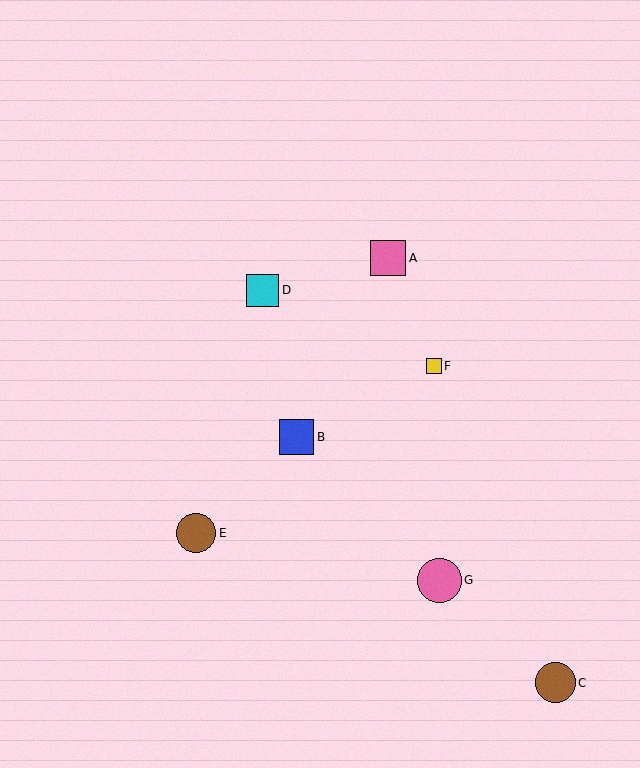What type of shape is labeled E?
Shape E is a brown circle.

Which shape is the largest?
The pink circle (labeled G) is the largest.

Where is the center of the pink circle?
The center of the pink circle is at (439, 580).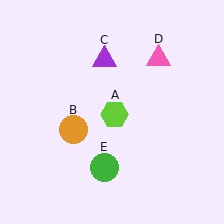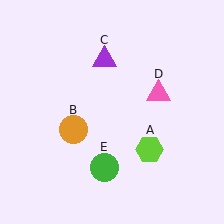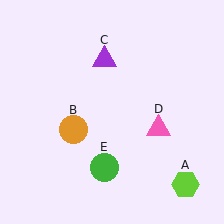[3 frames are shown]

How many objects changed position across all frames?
2 objects changed position: lime hexagon (object A), pink triangle (object D).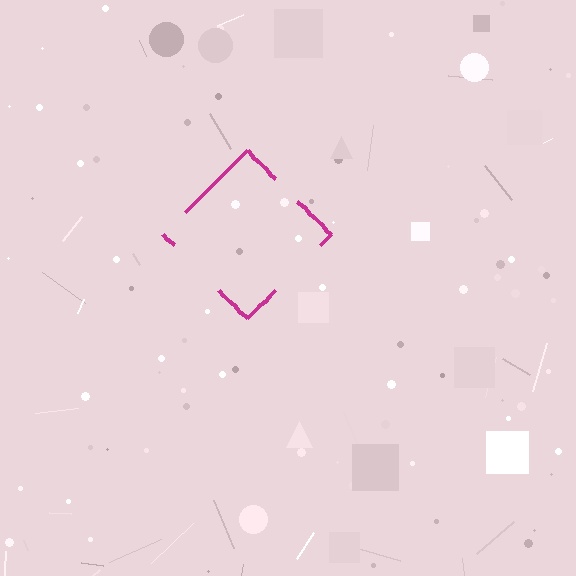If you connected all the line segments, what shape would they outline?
They would outline a diamond.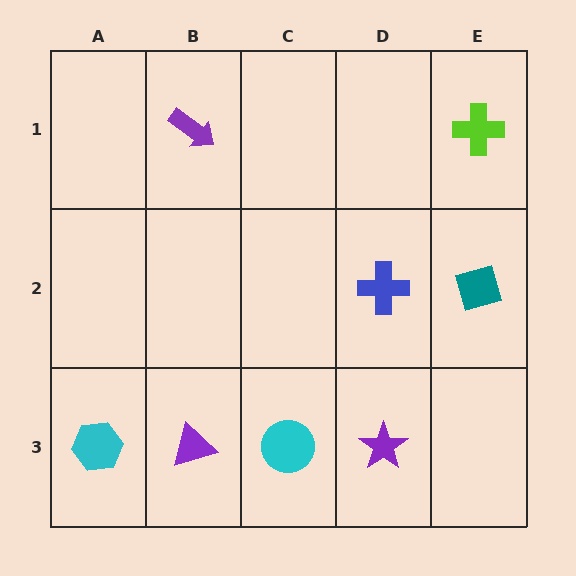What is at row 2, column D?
A blue cross.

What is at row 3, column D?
A purple star.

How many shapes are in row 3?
4 shapes.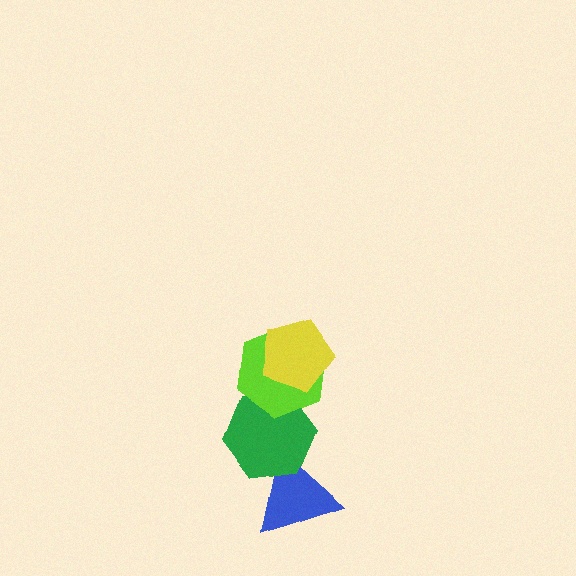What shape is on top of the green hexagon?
The lime hexagon is on top of the green hexagon.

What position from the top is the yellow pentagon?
The yellow pentagon is 1st from the top.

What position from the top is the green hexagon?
The green hexagon is 3rd from the top.